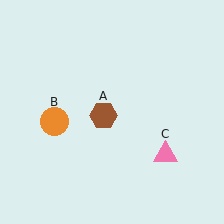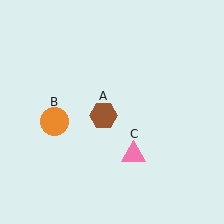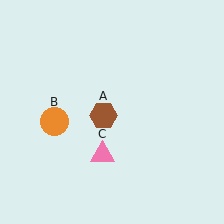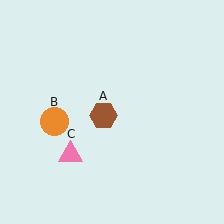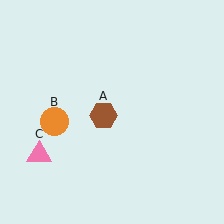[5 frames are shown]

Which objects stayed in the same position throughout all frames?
Brown hexagon (object A) and orange circle (object B) remained stationary.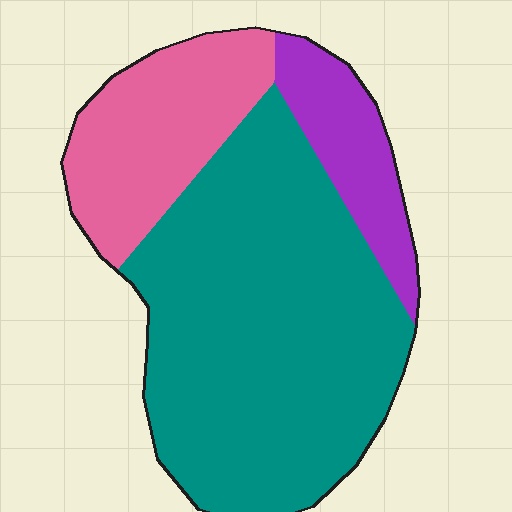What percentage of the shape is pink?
Pink takes up about one quarter (1/4) of the shape.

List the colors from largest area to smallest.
From largest to smallest: teal, pink, purple.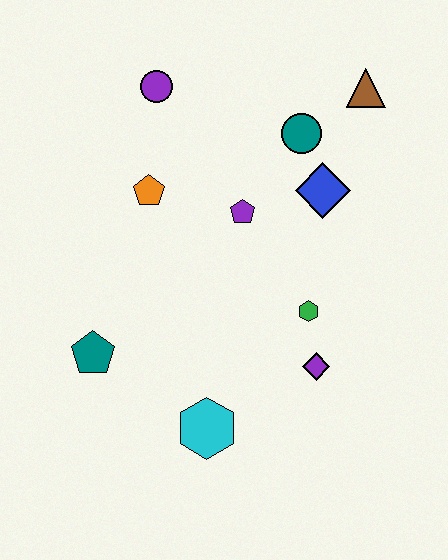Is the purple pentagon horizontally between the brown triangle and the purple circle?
Yes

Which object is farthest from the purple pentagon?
The cyan hexagon is farthest from the purple pentagon.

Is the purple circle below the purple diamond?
No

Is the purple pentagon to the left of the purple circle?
No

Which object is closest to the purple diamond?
The green hexagon is closest to the purple diamond.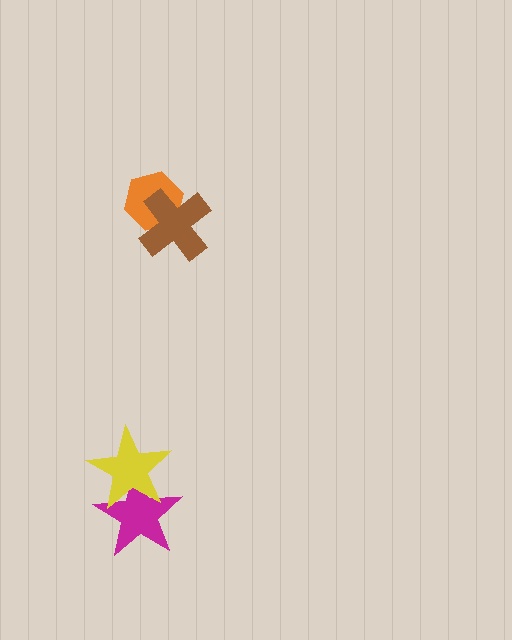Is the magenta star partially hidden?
Yes, it is partially covered by another shape.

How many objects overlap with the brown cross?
1 object overlaps with the brown cross.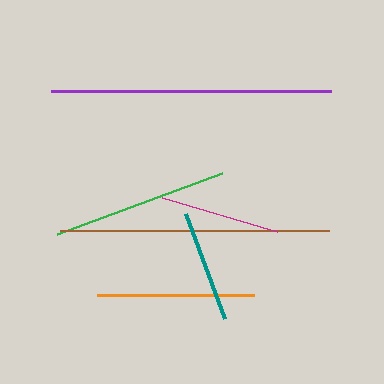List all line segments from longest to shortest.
From longest to shortest: purple, brown, green, orange, magenta, teal.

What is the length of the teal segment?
The teal segment is approximately 113 pixels long.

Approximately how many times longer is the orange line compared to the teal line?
The orange line is approximately 1.4 times the length of the teal line.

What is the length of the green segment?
The green segment is approximately 177 pixels long.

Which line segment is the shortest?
The teal line is the shortest at approximately 113 pixels.